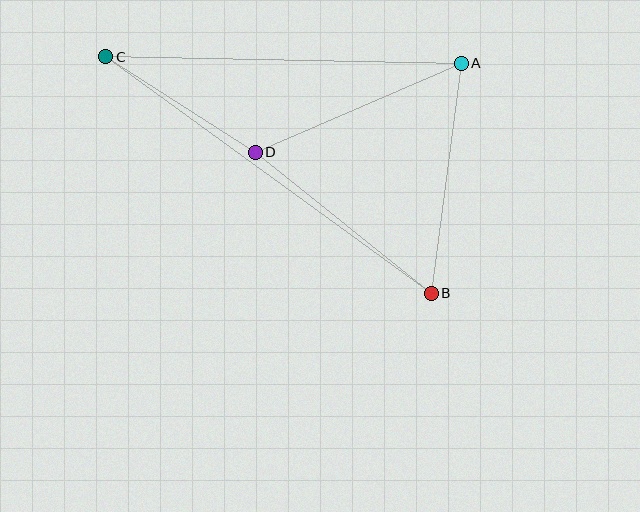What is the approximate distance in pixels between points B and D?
The distance between B and D is approximately 225 pixels.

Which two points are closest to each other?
Points C and D are closest to each other.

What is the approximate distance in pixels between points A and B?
The distance between A and B is approximately 232 pixels.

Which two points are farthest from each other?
Points B and C are farthest from each other.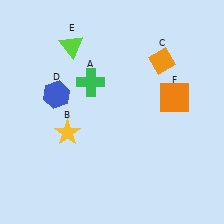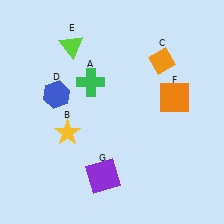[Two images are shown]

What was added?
A purple square (G) was added in Image 2.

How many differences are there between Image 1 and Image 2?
There is 1 difference between the two images.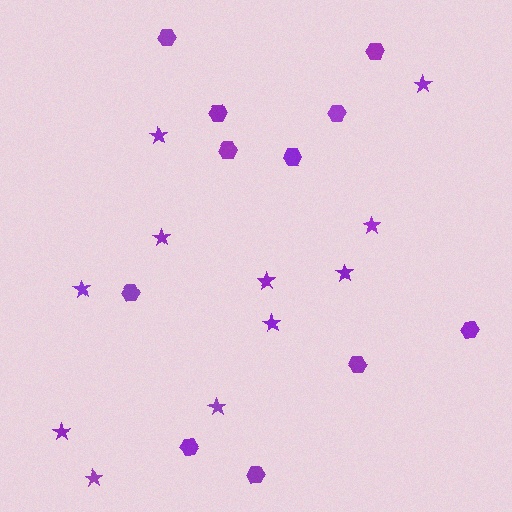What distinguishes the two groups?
There are 2 groups: one group of hexagons (11) and one group of stars (11).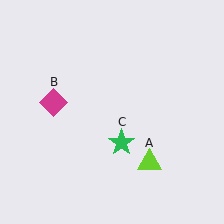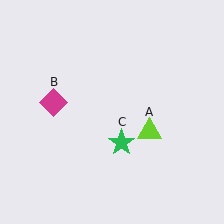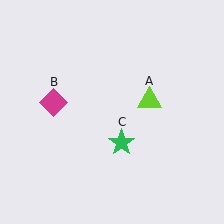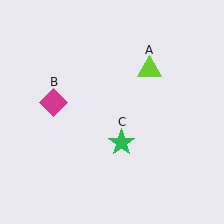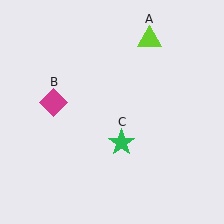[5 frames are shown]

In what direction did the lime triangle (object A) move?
The lime triangle (object A) moved up.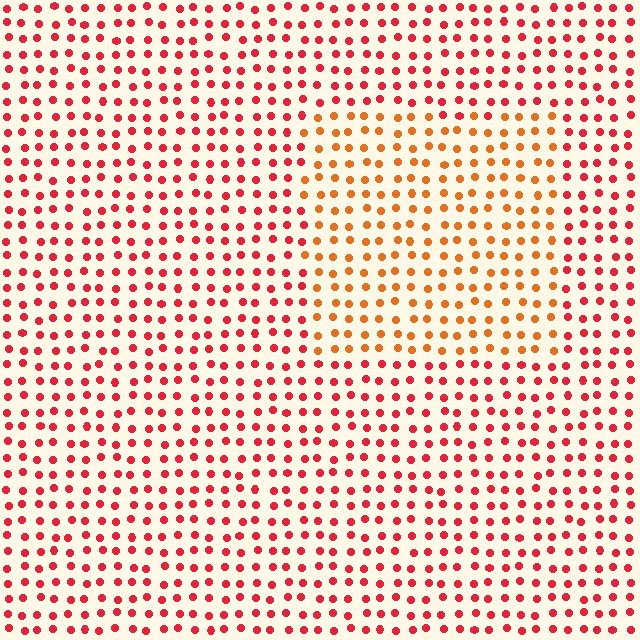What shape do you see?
I see a rectangle.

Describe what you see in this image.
The image is filled with small red elements in a uniform arrangement. A rectangle-shaped region is visible where the elements are tinted to a slightly different hue, forming a subtle color boundary.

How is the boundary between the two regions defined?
The boundary is defined purely by a slight shift in hue (about 32 degrees). Spacing, size, and orientation are identical on both sides.